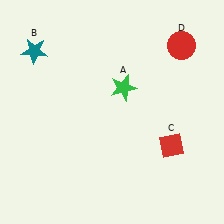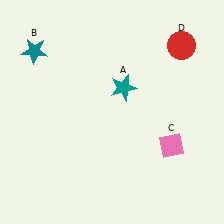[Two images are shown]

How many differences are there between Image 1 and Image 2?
There are 2 differences between the two images.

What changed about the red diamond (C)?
In Image 1, C is red. In Image 2, it changed to pink.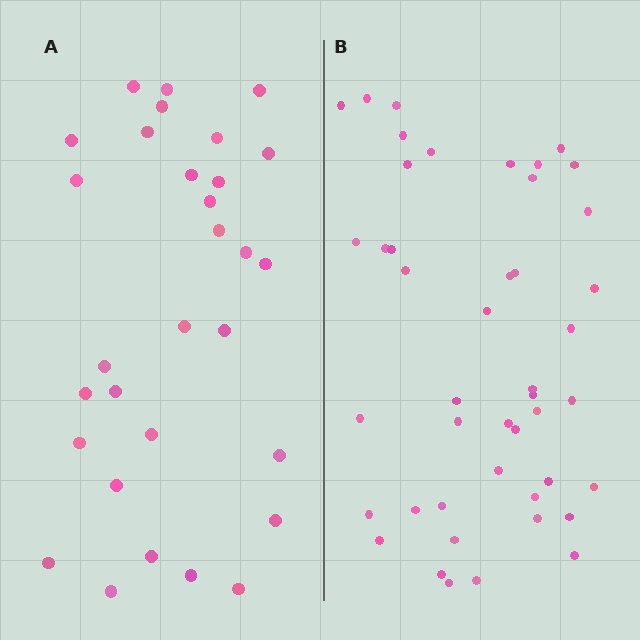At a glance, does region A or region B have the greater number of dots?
Region B (the right region) has more dots.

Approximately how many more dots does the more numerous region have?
Region B has approximately 15 more dots than region A.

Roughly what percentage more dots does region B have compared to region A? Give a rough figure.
About 50% more.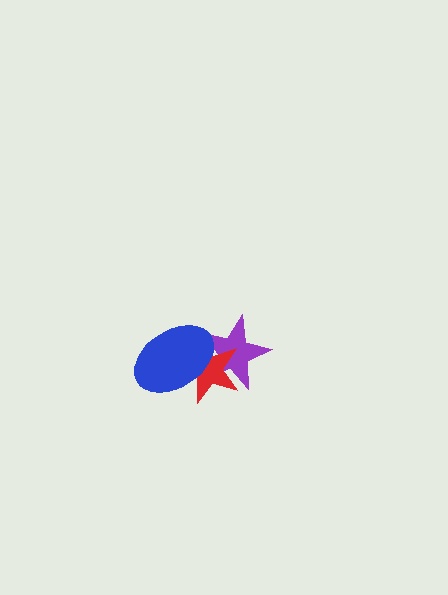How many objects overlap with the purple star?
2 objects overlap with the purple star.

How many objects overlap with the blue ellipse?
2 objects overlap with the blue ellipse.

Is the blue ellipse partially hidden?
No, no other shape covers it.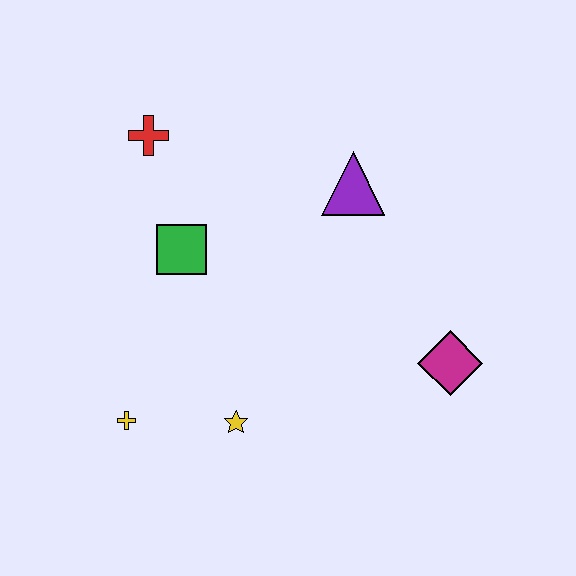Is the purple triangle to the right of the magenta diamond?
No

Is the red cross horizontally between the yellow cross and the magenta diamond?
Yes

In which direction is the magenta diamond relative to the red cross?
The magenta diamond is to the right of the red cross.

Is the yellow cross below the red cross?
Yes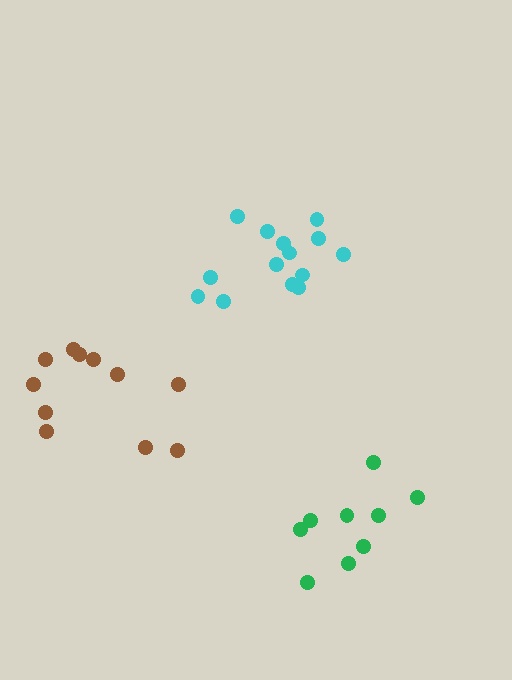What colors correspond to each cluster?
The clusters are colored: brown, cyan, green.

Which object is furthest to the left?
The brown cluster is leftmost.